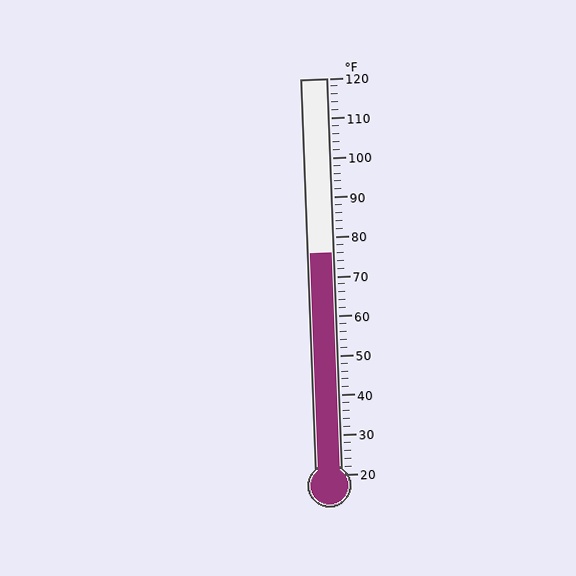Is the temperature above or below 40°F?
The temperature is above 40°F.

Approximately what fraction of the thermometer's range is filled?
The thermometer is filled to approximately 55% of its range.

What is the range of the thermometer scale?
The thermometer scale ranges from 20°F to 120°F.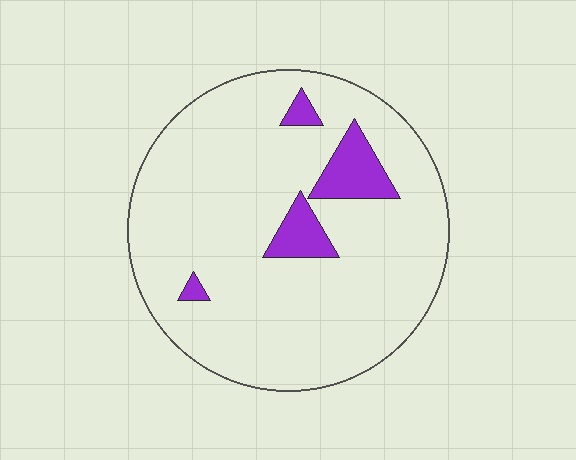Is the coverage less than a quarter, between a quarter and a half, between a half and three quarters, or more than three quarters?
Less than a quarter.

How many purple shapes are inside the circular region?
4.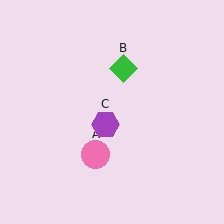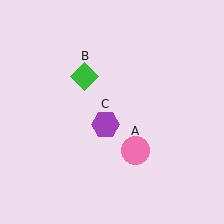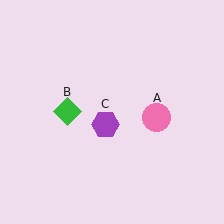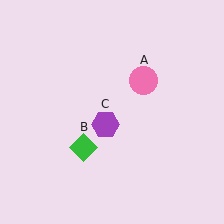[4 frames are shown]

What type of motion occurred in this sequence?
The pink circle (object A), green diamond (object B) rotated counterclockwise around the center of the scene.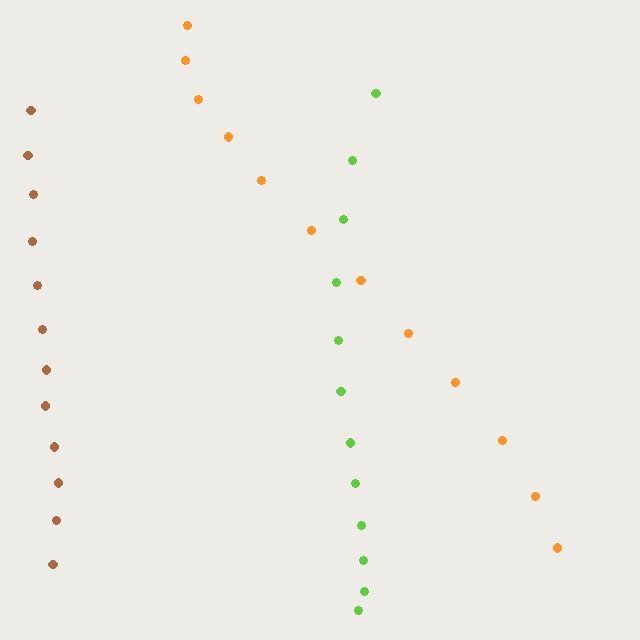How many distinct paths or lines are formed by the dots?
There are 3 distinct paths.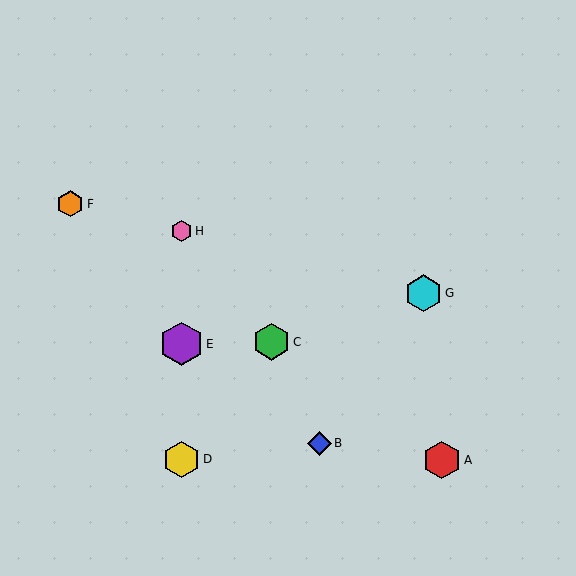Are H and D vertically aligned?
Yes, both are at x≈181.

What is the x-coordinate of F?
Object F is at x≈70.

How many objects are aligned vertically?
3 objects (D, E, H) are aligned vertically.